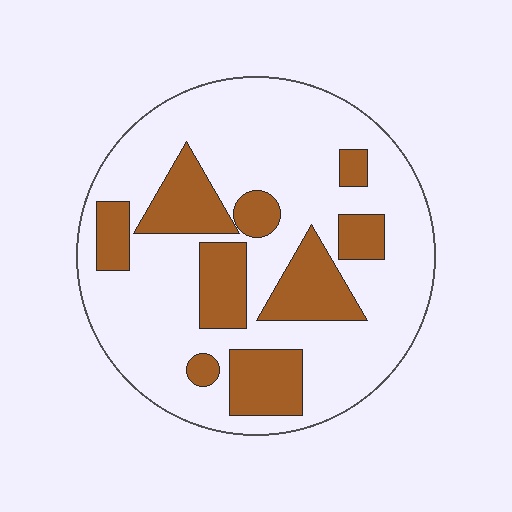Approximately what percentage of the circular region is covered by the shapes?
Approximately 30%.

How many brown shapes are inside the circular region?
9.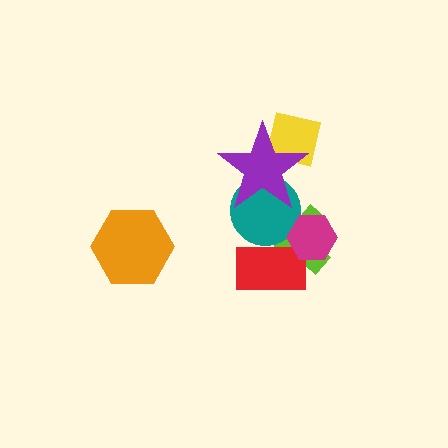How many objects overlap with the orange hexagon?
0 objects overlap with the orange hexagon.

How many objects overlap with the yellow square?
1 object overlaps with the yellow square.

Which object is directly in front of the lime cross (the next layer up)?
The teal circle is directly in front of the lime cross.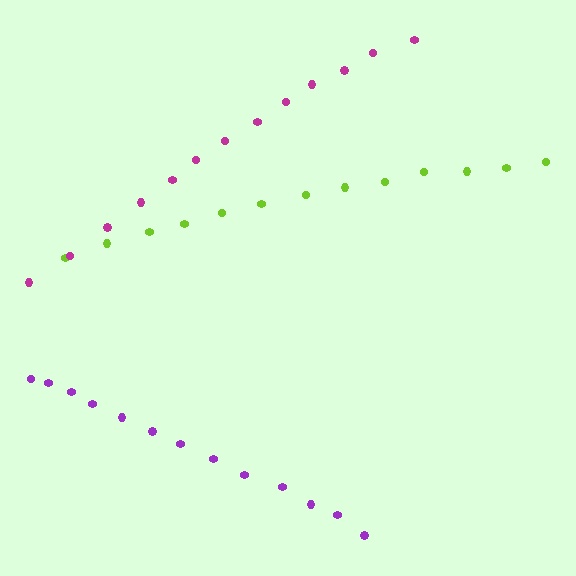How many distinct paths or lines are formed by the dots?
There are 3 distinct paths.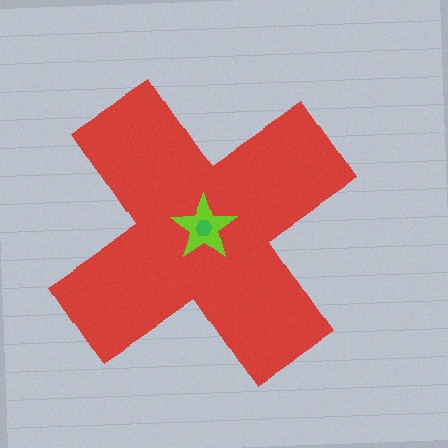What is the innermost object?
The green hexagon.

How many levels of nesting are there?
3.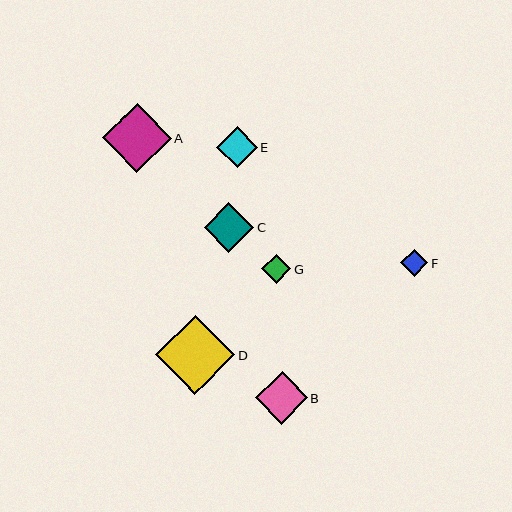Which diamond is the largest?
Diamond D is the largest with a size of approximately 79 pixels.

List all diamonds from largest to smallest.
From largest to smallest: D, A, B, C, E, G, F.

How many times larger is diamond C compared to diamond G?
Diamond C is approximately 1.7 times the size of diamond G.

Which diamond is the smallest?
Diamond F is the smallest with a size of approximately 27 pixels.